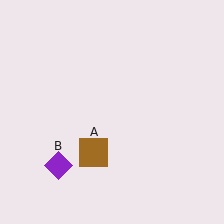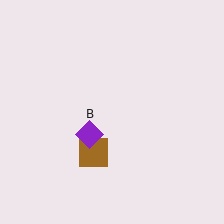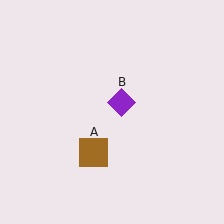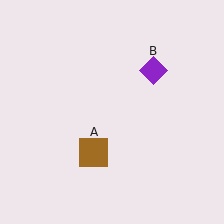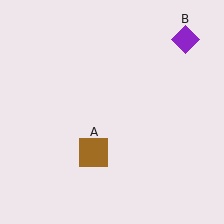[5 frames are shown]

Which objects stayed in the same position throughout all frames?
Brown square (object A) remained stationary.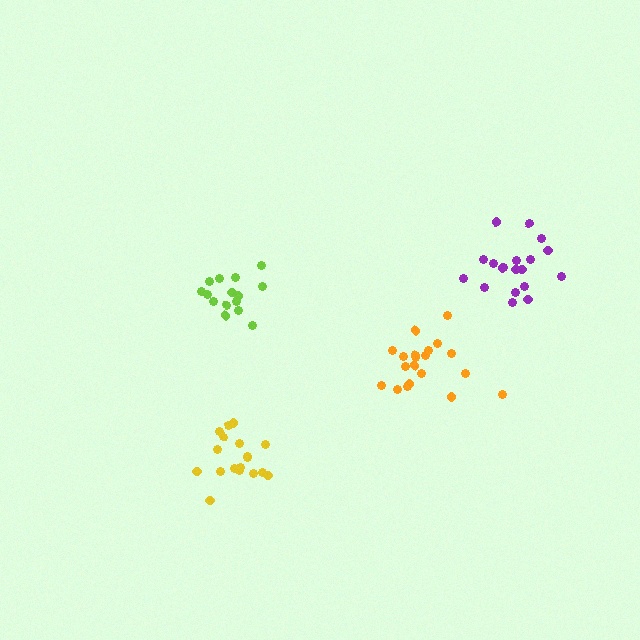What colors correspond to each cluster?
The clusters are colored: yellow, lime, orange, purple.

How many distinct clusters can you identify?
There are 4 distinct clusters.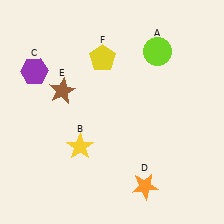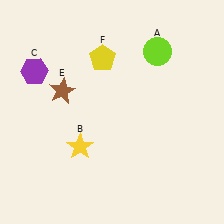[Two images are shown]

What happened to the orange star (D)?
The orange star (D) was removed in Image 2. It was in the bottom-right area of Image 1.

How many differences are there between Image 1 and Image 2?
There is 1 difference between the two images.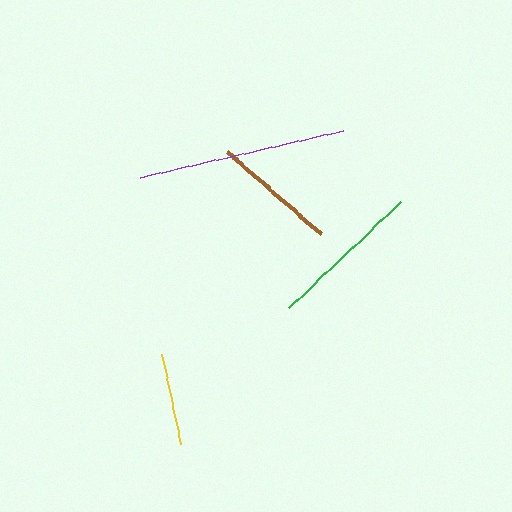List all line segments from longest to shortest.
From longest to shortest: purple, green, brown, yellow.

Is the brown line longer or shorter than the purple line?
The purple line is longer than the brown line.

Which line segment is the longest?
The purple line is the longest at approximately 208 pixels.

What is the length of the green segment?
The green segment is approximately 154 pixels long.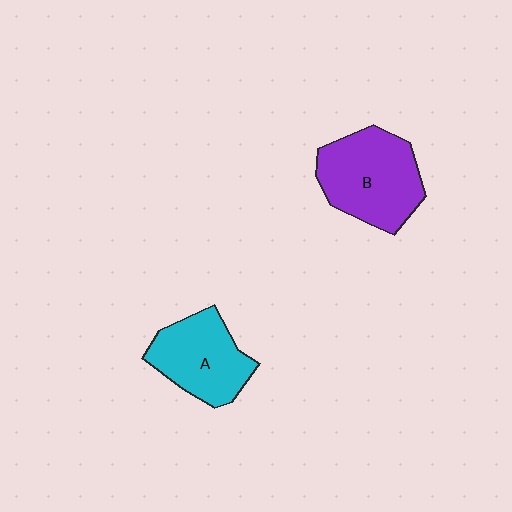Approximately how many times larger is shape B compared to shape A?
Approximately 1.2 times.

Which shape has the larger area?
Shape B (purple).